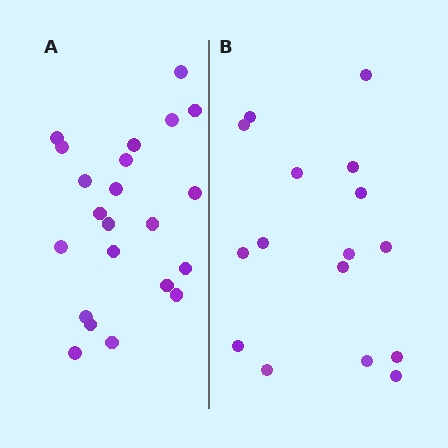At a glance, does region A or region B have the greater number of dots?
Region A (the left region) has more dots.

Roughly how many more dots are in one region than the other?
Region A has about 6 more dots than region B.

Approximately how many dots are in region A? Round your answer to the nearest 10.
About 20 dots. (The exact count is 22, which rounds to 20.)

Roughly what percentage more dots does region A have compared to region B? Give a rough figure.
About 40% more.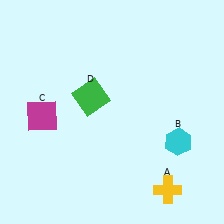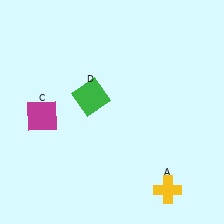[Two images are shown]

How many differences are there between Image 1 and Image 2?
There is 1 difference between the two images.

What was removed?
The cyan hexagon (B) was removed in Image 2.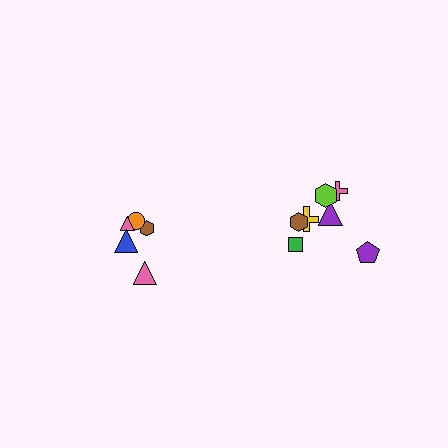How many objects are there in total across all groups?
There are 12 objects.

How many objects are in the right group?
There are 7 objects.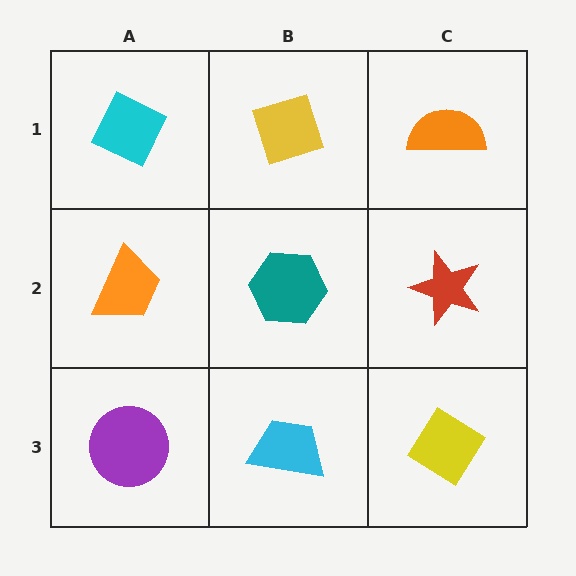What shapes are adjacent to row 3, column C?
A red star (row 2, column C), a cyan trapezoid (row 3, column B).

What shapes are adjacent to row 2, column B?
A yellow diamond (row 1, column B), a cyan trapezoid (row 3, column B), an orange trapezoid (row 2, column A), a red star (row 2, column C).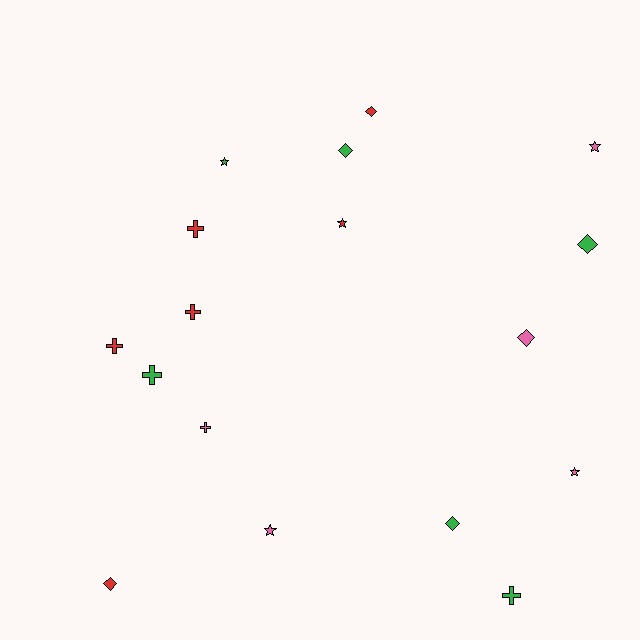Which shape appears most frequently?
Cross, with 6 objects.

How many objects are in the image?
There are 17 objects.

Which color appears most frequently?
Green, with 6 objects.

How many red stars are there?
There is 1 red star.